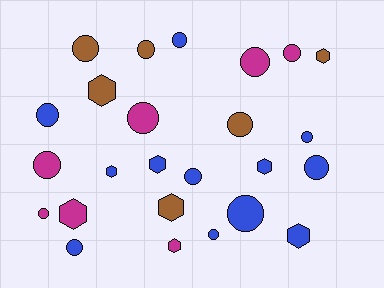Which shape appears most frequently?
Circle, with 16 objects.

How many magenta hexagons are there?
There are 2 magenta hexagons.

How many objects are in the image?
There are 25 objects.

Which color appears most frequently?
Blue, with 12 objects.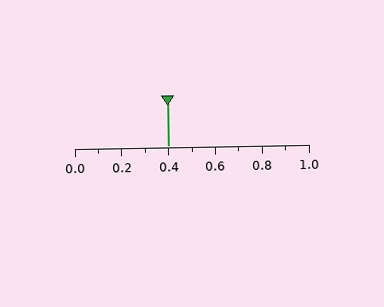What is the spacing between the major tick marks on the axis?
The major ticks are spaced 0.2 apart.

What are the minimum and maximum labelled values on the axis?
The axis runs from 0.0 to 1.0.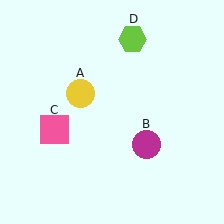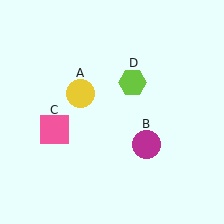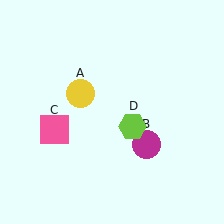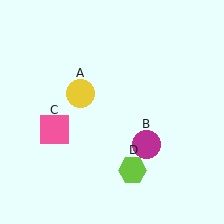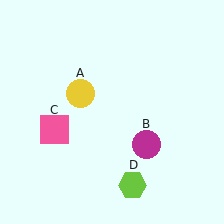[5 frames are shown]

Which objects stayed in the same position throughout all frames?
Yellow circle (object A) and magenta circle (object B) and pink square (object C) remained stationary.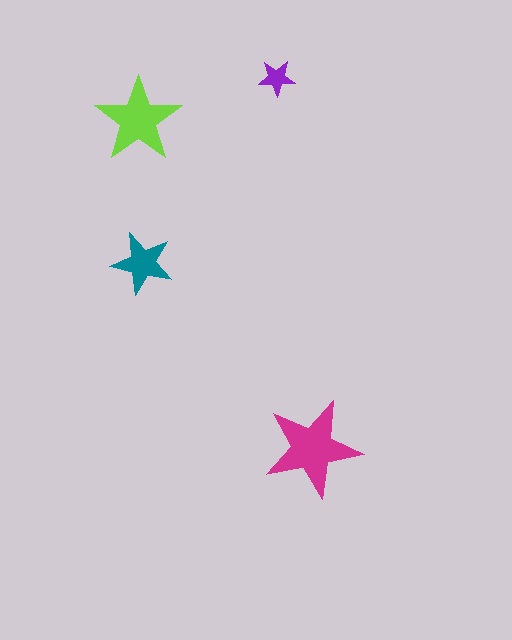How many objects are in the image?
There are 4 objects in the image.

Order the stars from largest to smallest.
the magenta one, the lime one, the teal one, the purple one.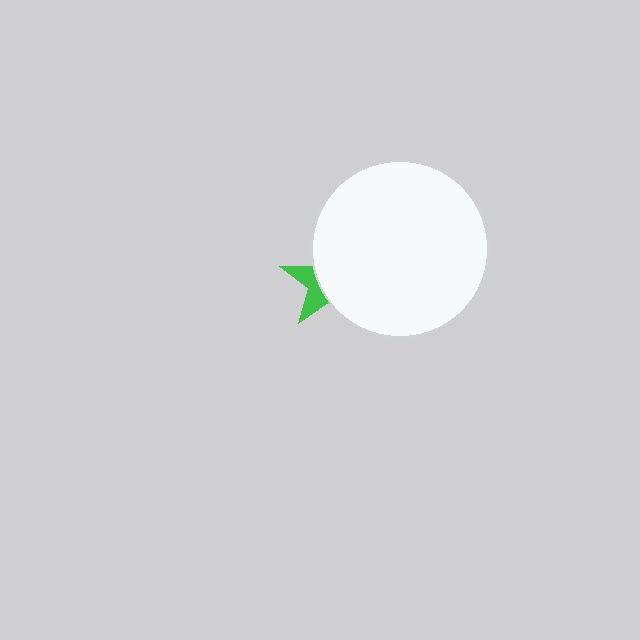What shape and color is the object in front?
The object in front is a white circle.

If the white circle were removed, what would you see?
You would see the complete green star.